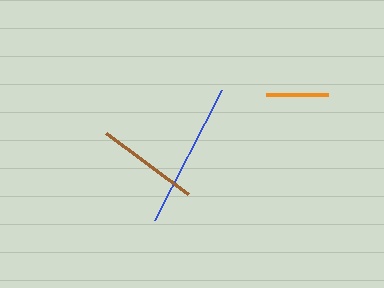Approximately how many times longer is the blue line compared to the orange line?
The blue line is approximately 2.4 times the length of the orange line.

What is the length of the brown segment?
The brown segment is approximately 102 pixels long.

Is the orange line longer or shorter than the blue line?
The blue line is longer than the orange line.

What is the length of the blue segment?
The blue segment is approximately 147 pixels long.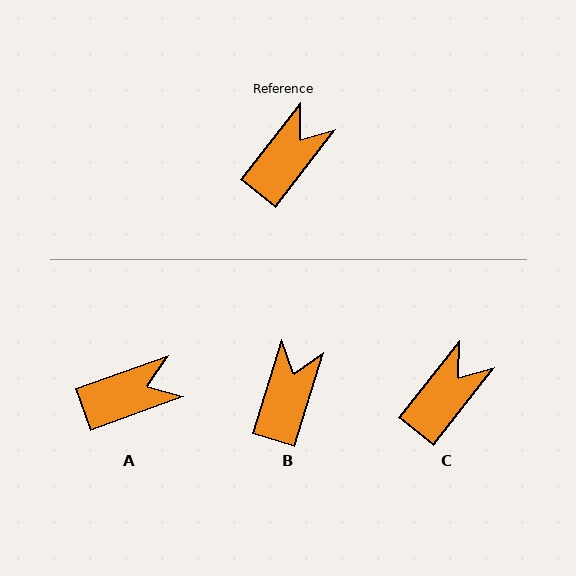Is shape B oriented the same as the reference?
No, it is off by about 21 degrees.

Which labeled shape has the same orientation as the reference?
C.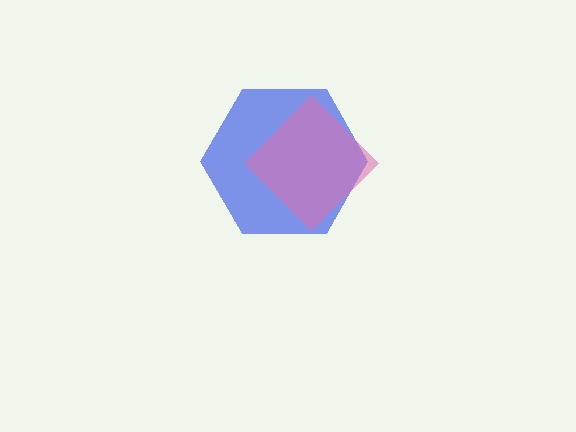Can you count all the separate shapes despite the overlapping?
Yes, there are 2 separate shapes.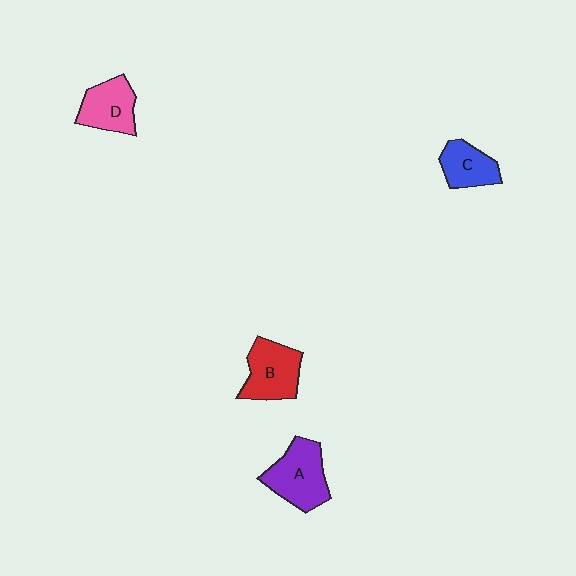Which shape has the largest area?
Shape A (purple).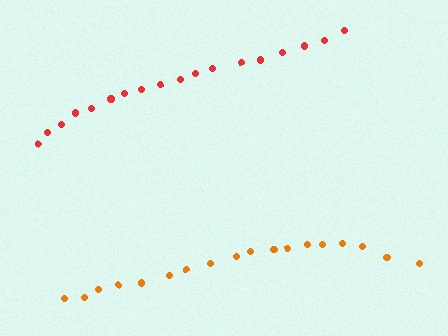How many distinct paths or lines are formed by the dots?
There are 2 distinct paths.